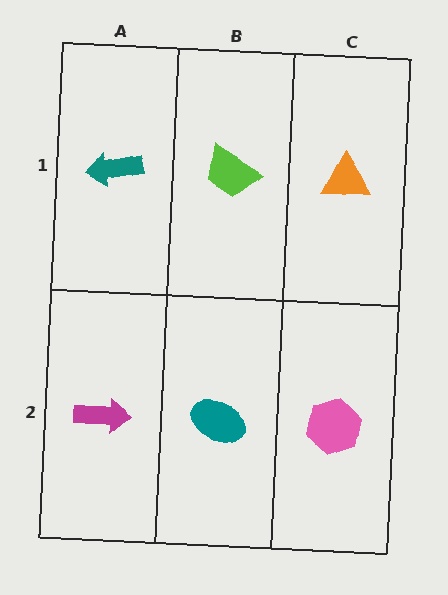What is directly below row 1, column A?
A magenta arrow.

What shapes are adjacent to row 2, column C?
An orange triangle (row 1, column C), a teal ellipse (row 2, column B).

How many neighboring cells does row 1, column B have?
3.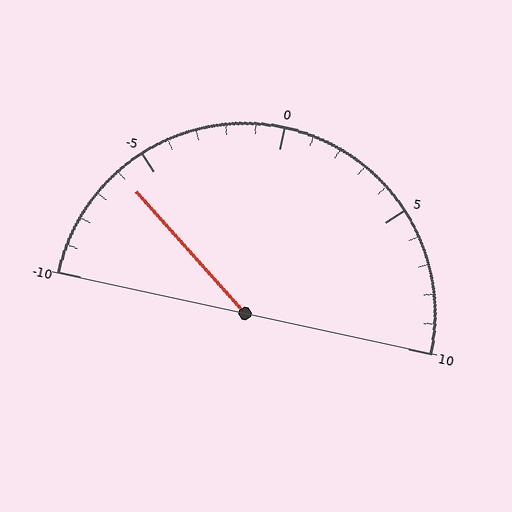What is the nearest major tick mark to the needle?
The nearest major tick mark is -5.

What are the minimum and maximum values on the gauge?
The gauge ranges from -10 to 10.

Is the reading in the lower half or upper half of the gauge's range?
The reading is in the lower half of the range (-10 to 10).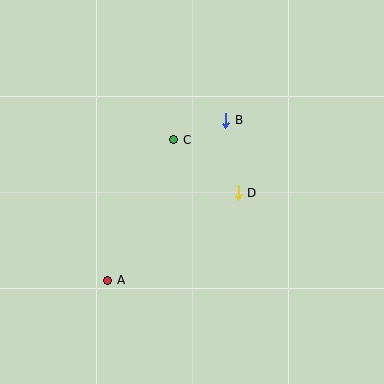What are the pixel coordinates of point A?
Point A is at (108, 280).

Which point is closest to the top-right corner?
Point B is closest to the top-right corner.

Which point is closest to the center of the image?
Point D at (238, 193) is closest to the center.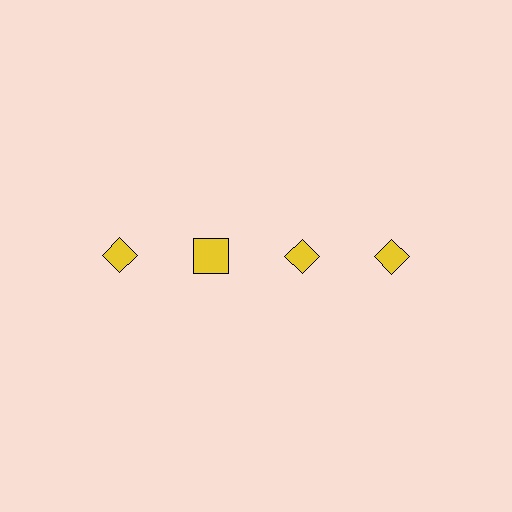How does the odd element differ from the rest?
It has a different shape: square instead of diamond.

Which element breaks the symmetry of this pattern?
The yellow square in the top row, second from left column breaks the symmetry. All other shapes are yellow diamonds.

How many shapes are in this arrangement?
There are 4 shapes arranged in a grid pattern.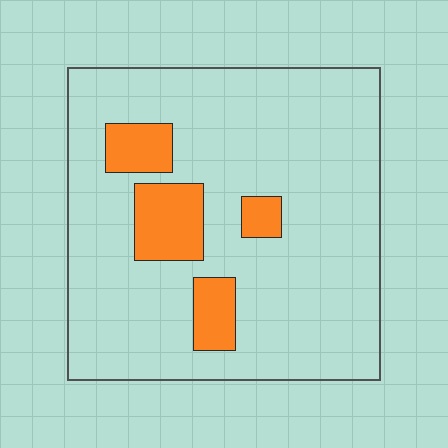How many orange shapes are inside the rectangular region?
4.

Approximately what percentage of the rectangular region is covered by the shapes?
Approximately 15%.